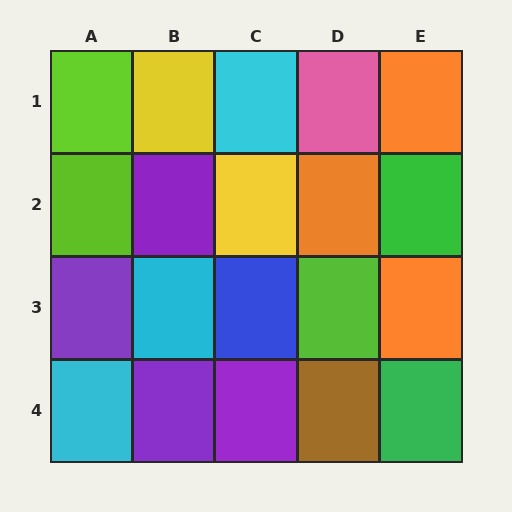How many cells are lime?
3 cells are lime.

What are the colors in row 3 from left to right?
Purple, cyan, blue, lime, orange.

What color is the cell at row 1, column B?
Yellow.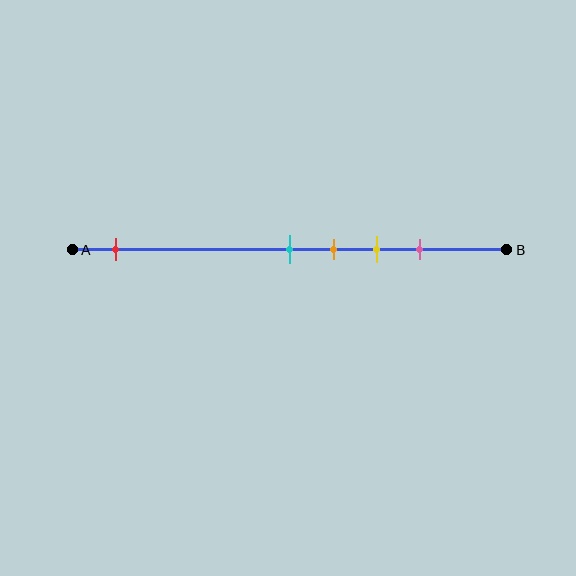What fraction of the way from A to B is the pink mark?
The pink mark is approximately 80% (0.8) of the way from A to B.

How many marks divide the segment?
There are 5 marks dividing the segment.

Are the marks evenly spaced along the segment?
No, the marks are not evenly spaced.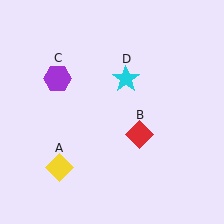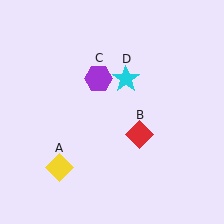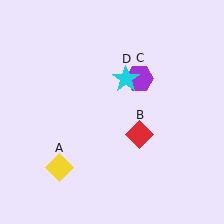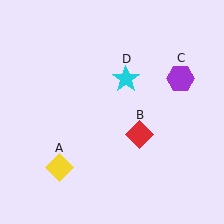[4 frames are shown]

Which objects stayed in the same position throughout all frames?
Yellow diamond (object A) and red diamond (object B) and cyan star (object D) remained stationary.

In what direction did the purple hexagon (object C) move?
The purple hexagon (object C) moved right.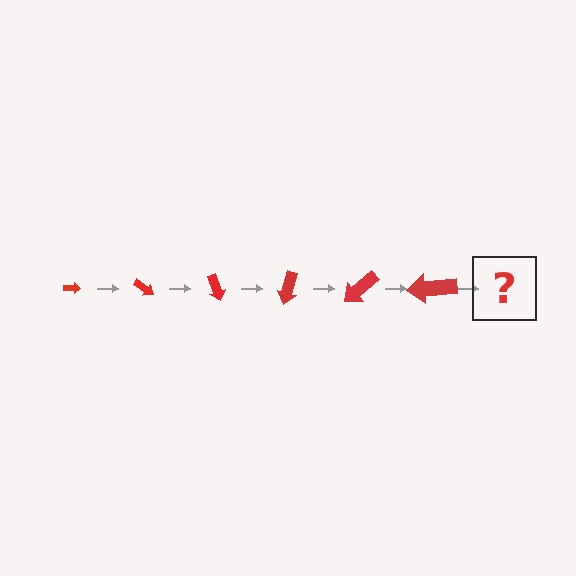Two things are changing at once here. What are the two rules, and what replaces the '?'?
The two rules are that the arrow grows larger each step and it rotates 35 degrees each step. The '?' should be an arrow, larger than the previous one and rotated 210 degrees from the start.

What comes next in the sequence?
The next element should be an arrow, larger than the previous one and rotated 210 degrees from the start.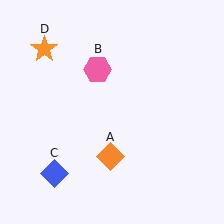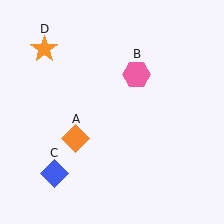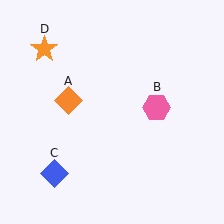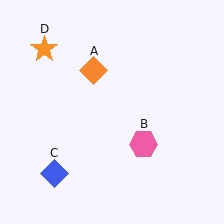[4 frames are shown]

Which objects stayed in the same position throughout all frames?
Blue diamond (object C) and orange star (object D) remained stationary.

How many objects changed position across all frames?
2 objects changed position: orange diamond (object A), pink hexagon (object B).